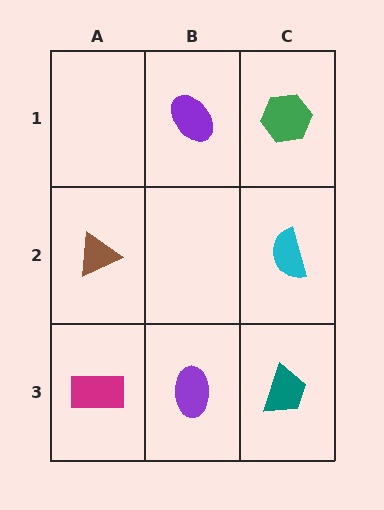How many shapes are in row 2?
2 shapes.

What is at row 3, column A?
A magenta rectangle.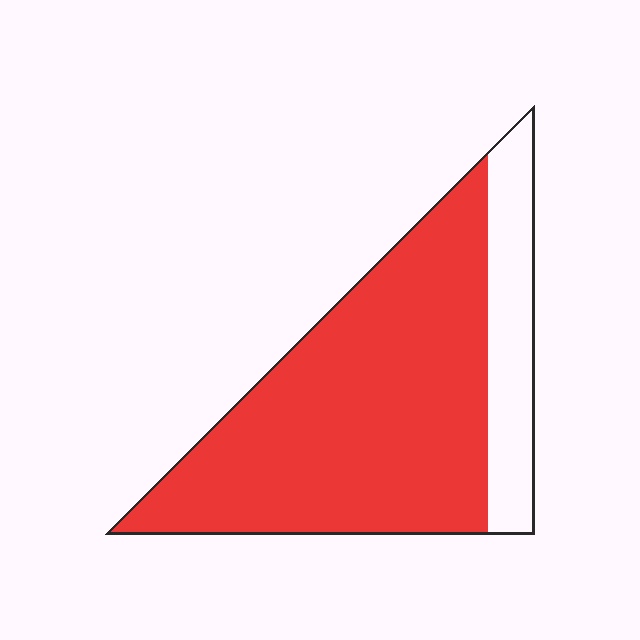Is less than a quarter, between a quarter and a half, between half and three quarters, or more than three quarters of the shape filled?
More than three quarters.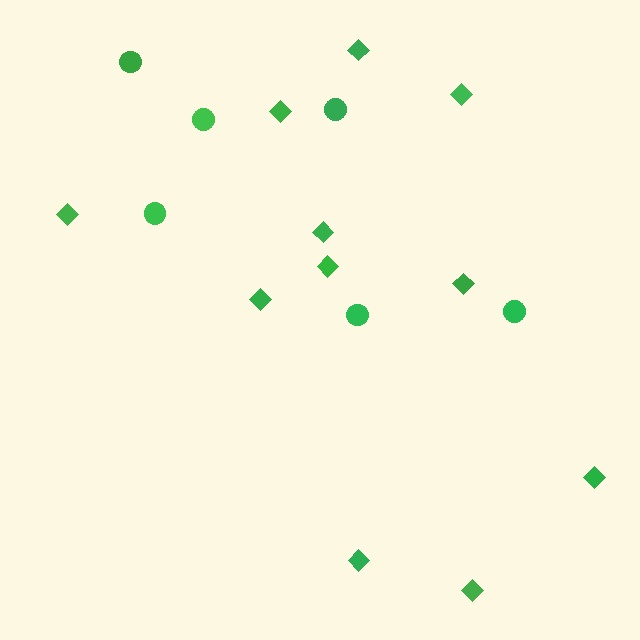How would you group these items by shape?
There are 2 groups: one group of circles (6) and one group of diamonds (11).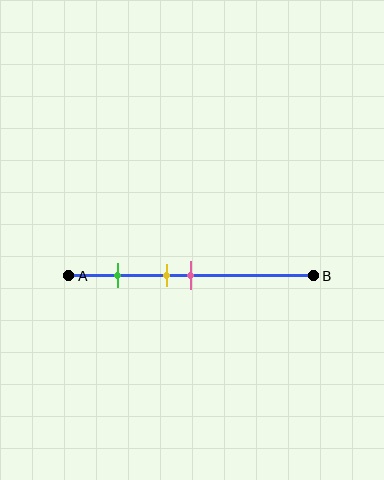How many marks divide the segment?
There are 3 marks dividing the segment.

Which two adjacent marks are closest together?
The yellow and pink marks are the closest adjacent pair.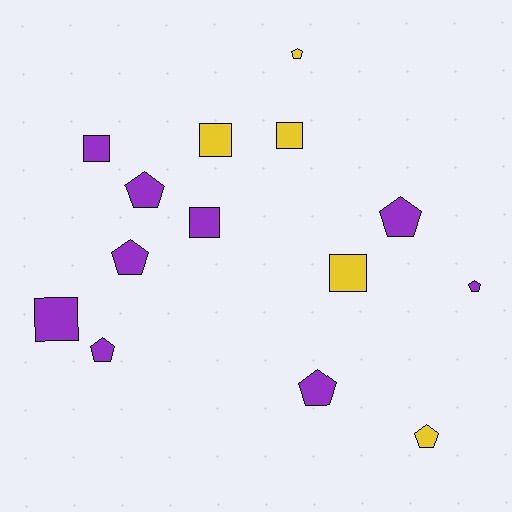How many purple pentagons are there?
There are 6 purple pentagons.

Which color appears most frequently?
Purple, with 9 objects.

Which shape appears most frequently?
Pentagon, with 8 objects.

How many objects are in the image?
There are 14 objects.